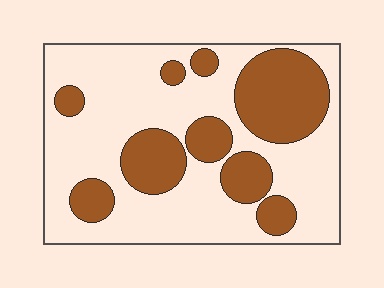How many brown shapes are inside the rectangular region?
9.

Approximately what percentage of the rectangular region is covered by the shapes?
Approximately 35%.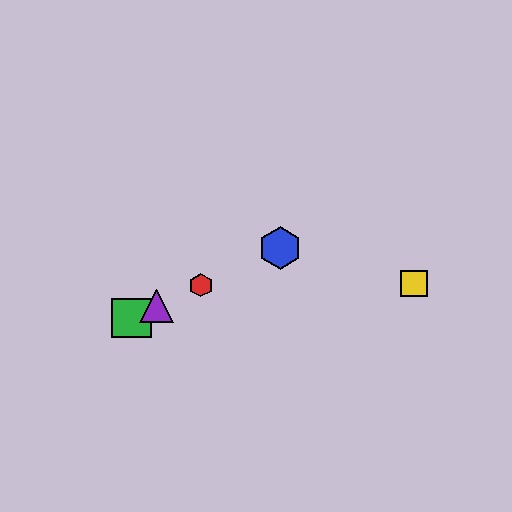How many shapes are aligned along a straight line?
4 shapes (the red hexagon, the blue hexagon, the green square, the purple triangle) are aligned along a straight line.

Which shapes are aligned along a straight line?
The red hexagon, the blue hexagon, the green square, the purple triangle are aligned along a straight line.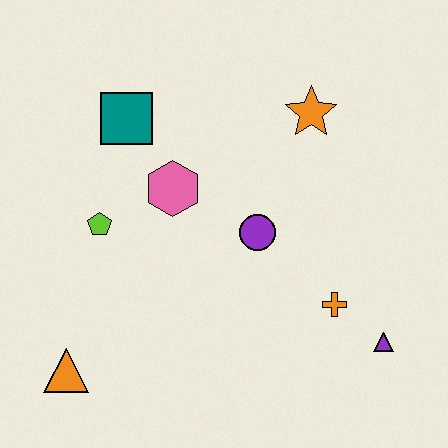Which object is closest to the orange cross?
The purple triangle is closest to the orange cross.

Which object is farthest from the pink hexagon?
The purple triangle is farthest from the pink hexagon.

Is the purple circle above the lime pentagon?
No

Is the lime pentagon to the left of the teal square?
Yes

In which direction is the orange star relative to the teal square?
The orange star is to the right of the teal square.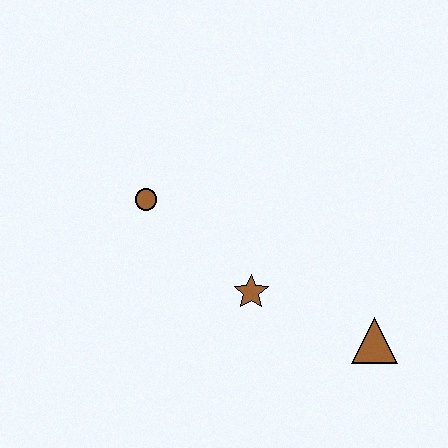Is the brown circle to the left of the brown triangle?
Yes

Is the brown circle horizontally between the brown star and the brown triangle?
No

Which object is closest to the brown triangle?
The brown star is closest to the brown triangle.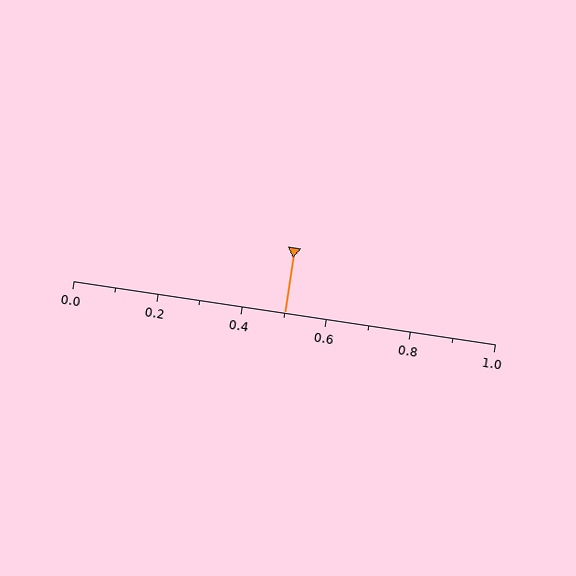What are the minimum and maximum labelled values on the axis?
The axis runs from 0.0 to 1.0.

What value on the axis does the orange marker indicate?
The marker indicates approximately 0.5.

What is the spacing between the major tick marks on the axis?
The major ticks are spaced 0.2 apart.